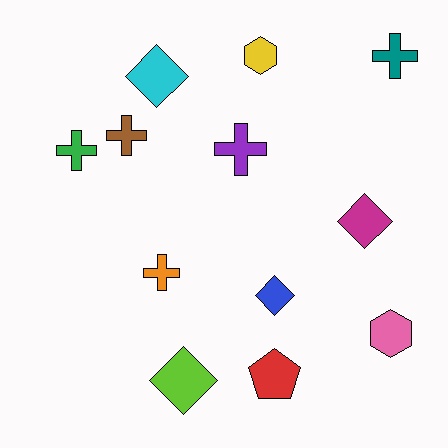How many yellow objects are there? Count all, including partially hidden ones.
There is 1 yellow object.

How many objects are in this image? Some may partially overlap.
There are 12 objects.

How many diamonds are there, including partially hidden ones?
There are 4 diamonds.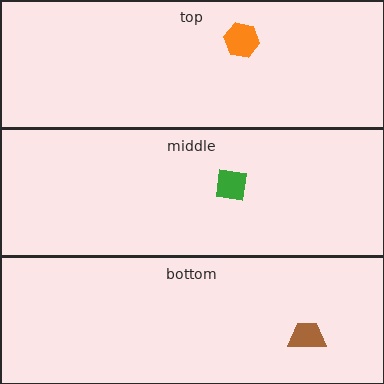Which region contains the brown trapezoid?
The bottom region.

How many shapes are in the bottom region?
1.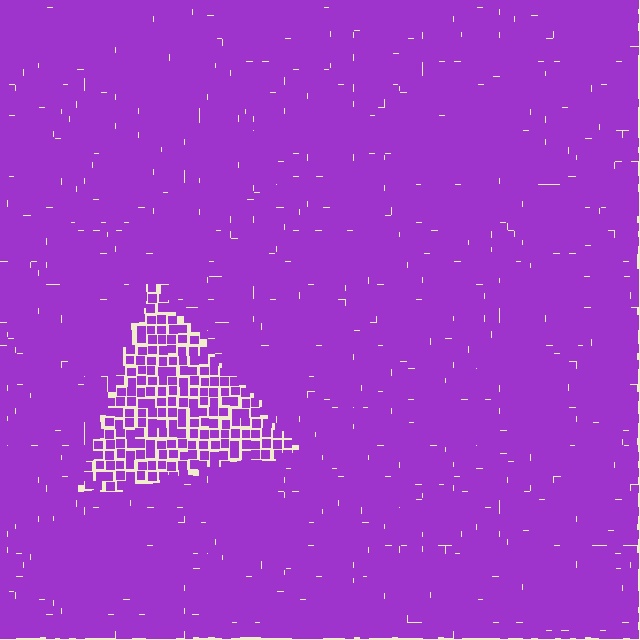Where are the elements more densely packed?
The elements are more densely packed outside the triangle boundary.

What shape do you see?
I see a triangle.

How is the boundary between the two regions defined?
The boundary is defined by a change in element density (approximately 1.9x ratio). All elements are the same color, size, and shape.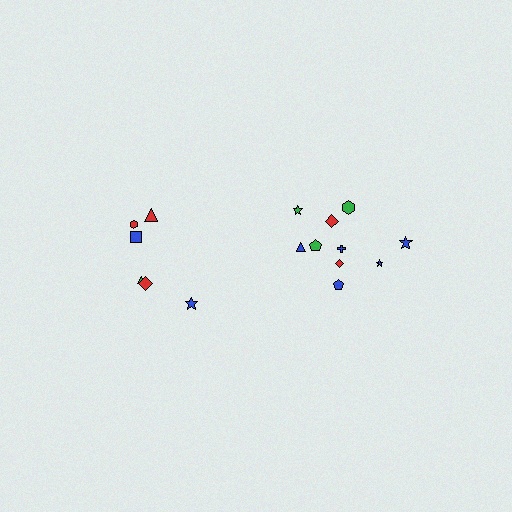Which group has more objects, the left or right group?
The right group.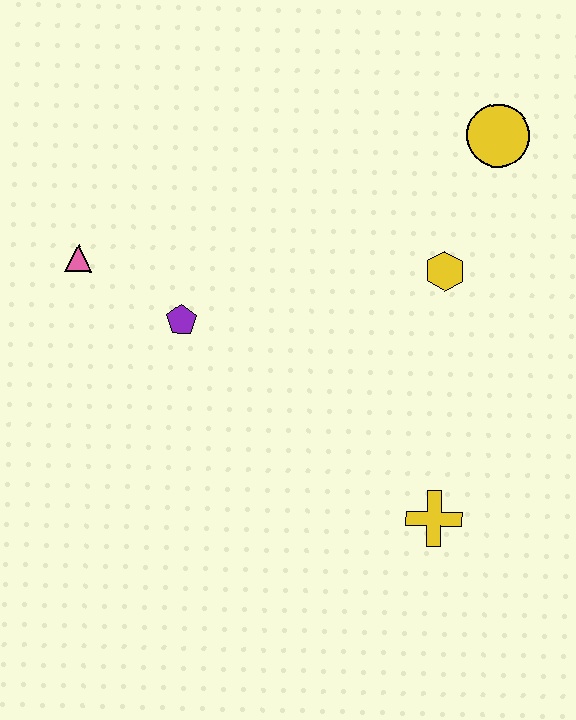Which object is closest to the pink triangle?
The purple pentagon is closest to the pink triangle.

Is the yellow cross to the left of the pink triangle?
No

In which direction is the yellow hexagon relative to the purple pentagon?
The yellow hexagon is to the right of the purple pentagon.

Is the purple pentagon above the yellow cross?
Yes